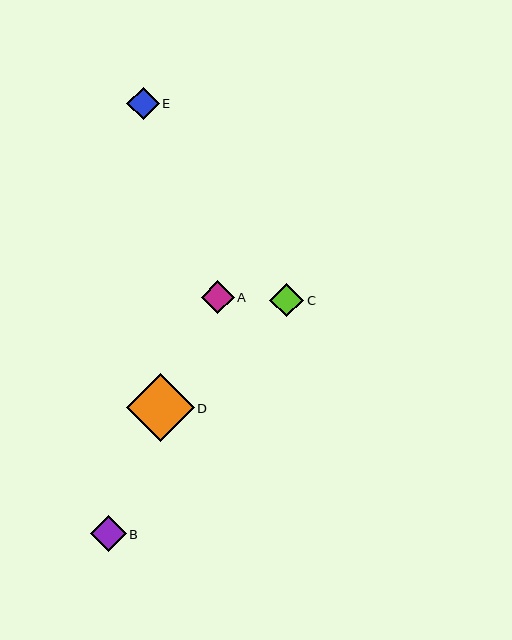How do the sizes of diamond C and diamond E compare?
Diamond C and diamond E are approximately the same size.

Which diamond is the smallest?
Diamond E is the smallest with a size of approximately 33 pixels.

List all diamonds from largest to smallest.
From largest to smallest: D, B, C, A, E.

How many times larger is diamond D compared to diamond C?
Diamond D is approximately 2.0 times the size of diamond C.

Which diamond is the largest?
Diamond D is the largest with a size of approximately 68 pixels.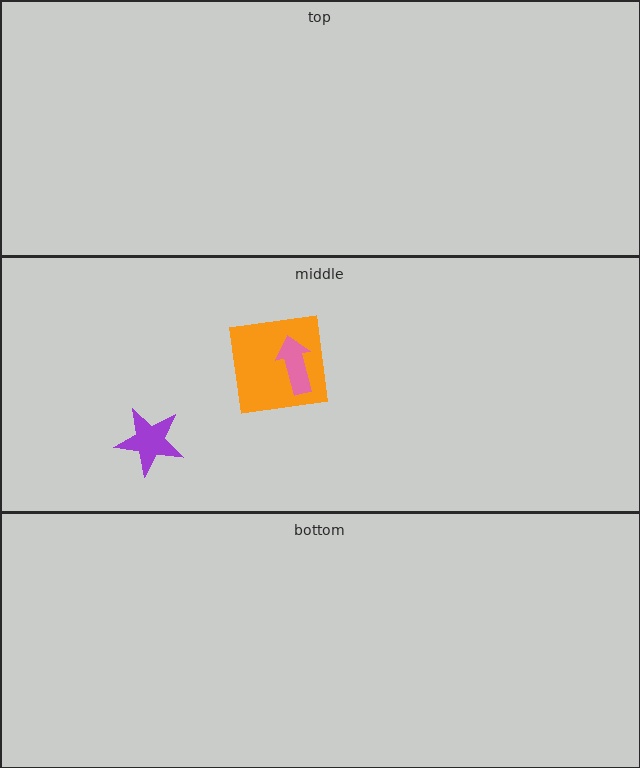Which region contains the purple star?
The middle region.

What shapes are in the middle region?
The orange square, the purple star, the pink arrow.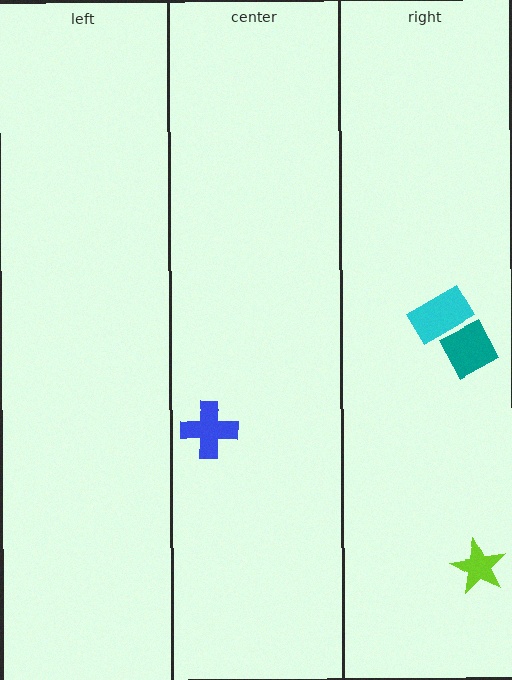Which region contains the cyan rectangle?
The right region.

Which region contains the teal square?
The right region.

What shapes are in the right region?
The cyan rectangle, the lime star, the teal square.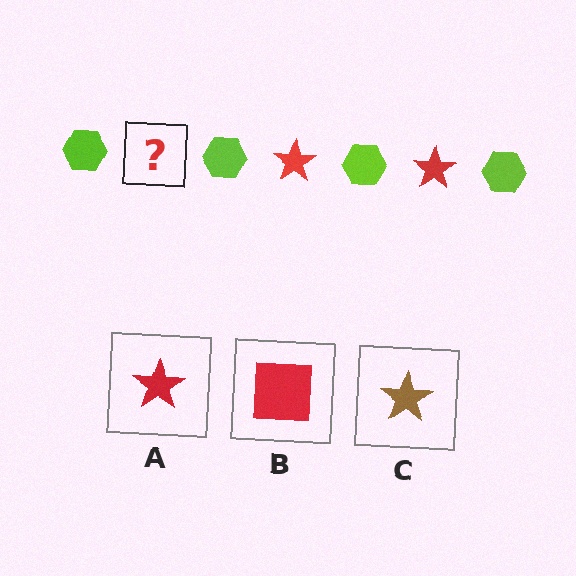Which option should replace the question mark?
Option A.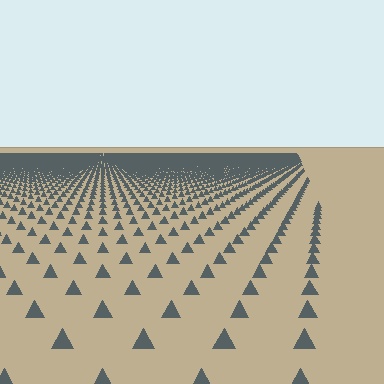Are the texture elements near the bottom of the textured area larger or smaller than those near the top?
Larger. Near the bottom, elements are closer to the viewer and appear at a bigger on-screen size.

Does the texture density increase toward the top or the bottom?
Density increases toward the top.